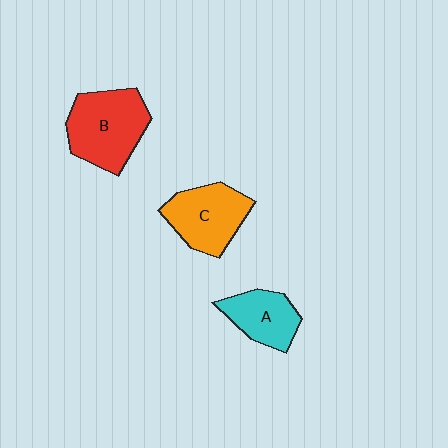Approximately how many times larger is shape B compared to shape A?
Approximately 1.6 times.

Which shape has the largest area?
Shape B (red).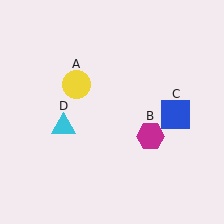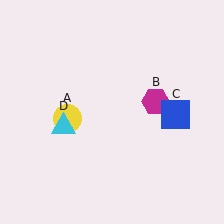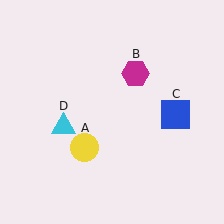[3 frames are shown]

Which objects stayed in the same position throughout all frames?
Blue square (object C) and cyan triangle (object D) remained stationary.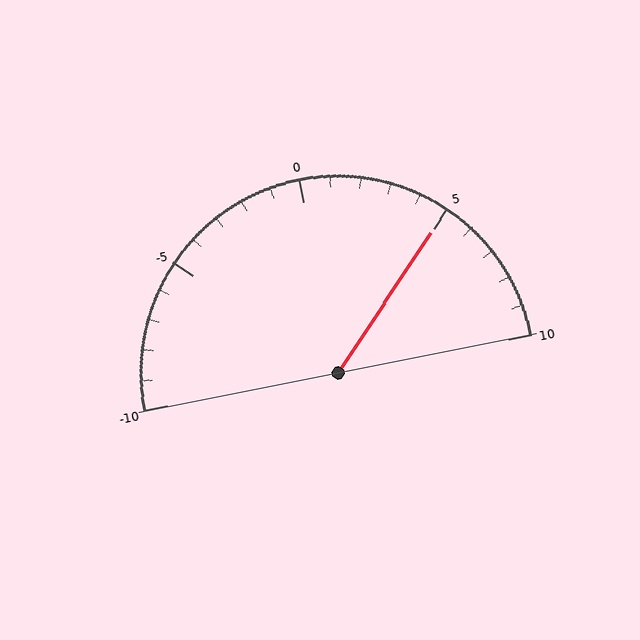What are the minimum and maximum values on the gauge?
The gauge ranges from -10 to 10.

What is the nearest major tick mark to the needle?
The nearest major tick mark is 5.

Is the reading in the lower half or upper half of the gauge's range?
The reading is in the upper half of the range (-10 to 10).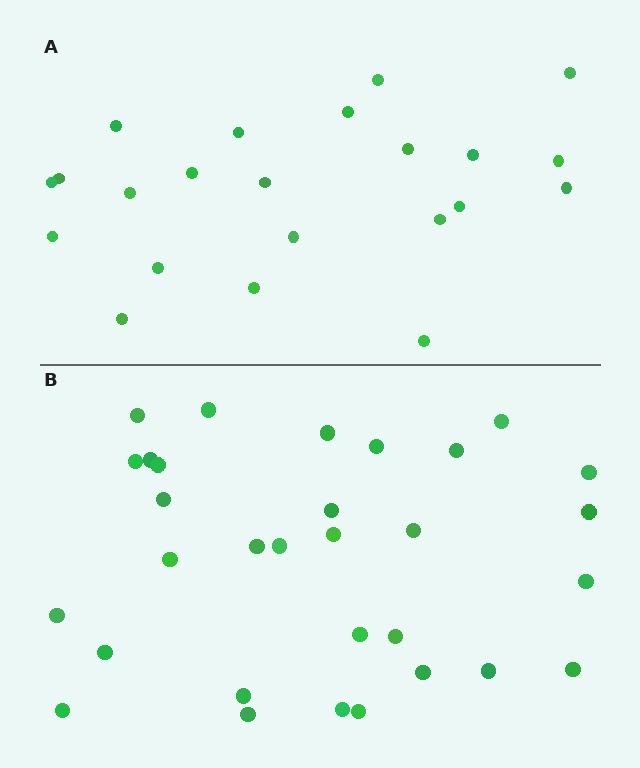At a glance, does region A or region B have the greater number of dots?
Region B (the bottom region) has more dots.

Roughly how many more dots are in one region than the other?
Region B has roughly 8 or so more dots than region A.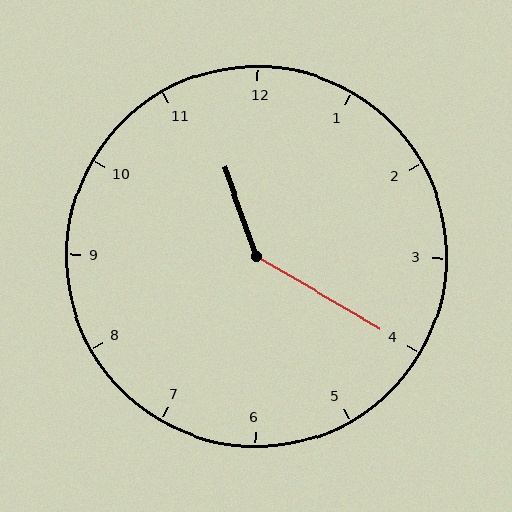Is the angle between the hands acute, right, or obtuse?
It is obtuse.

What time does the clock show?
11:20.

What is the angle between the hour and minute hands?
Approximately 140 degrees.